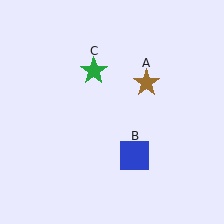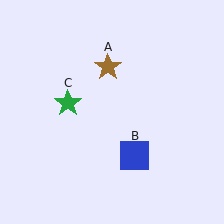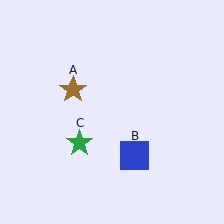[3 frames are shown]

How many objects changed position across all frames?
2 objects changed position: brown star (object A), green star (object C).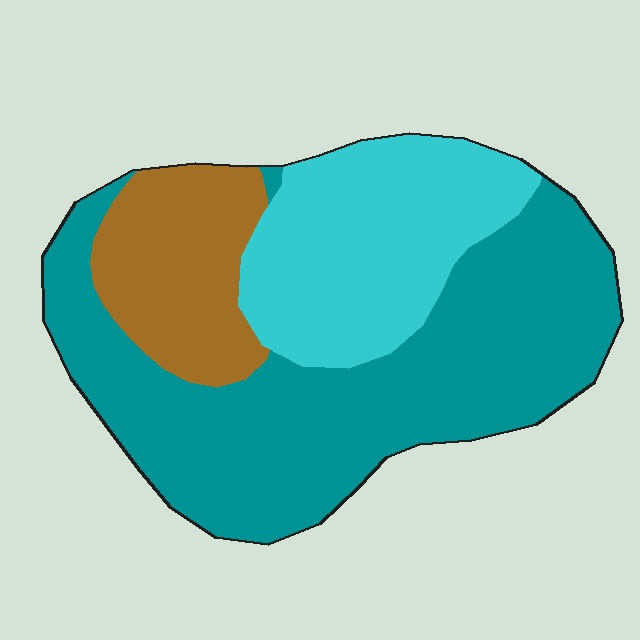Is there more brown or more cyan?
Cyan.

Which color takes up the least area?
Brown, at roughly 20%.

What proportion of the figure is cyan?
Cyan covers about 30% of the figure.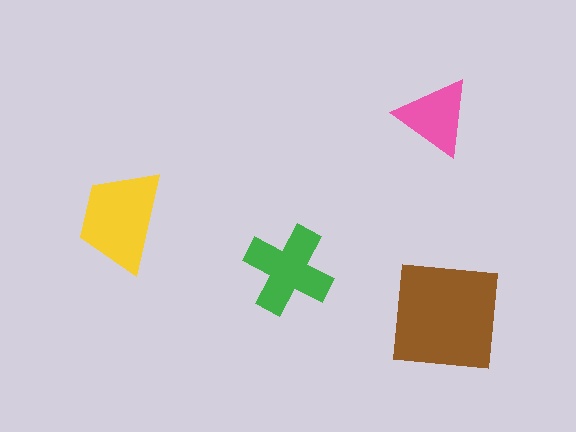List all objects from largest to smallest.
The brown square, the yellow trapezoid, the green cross, the pink triangle.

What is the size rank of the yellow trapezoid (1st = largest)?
2nd.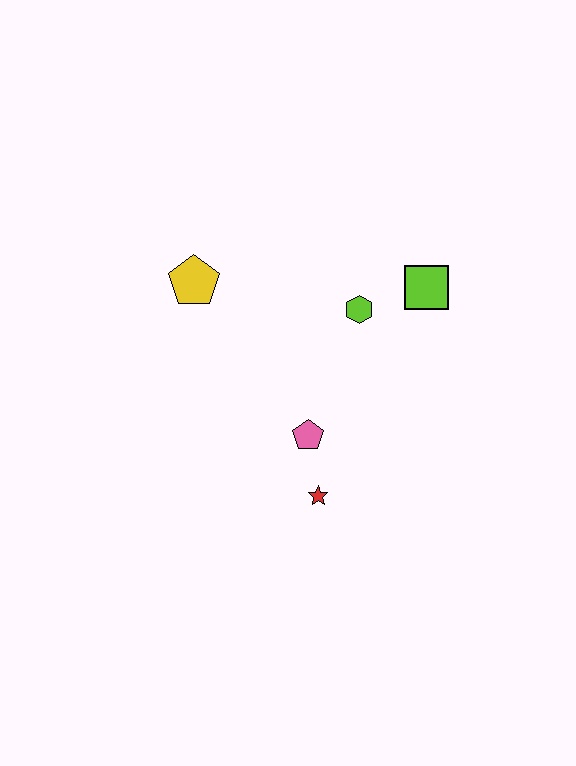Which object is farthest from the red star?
The yellow pentagon is farthest from the red star.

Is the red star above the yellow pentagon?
No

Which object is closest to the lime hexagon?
The lime square is closest to the lime hexagon.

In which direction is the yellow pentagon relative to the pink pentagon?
The yellow pentagon is above the pink pentagon.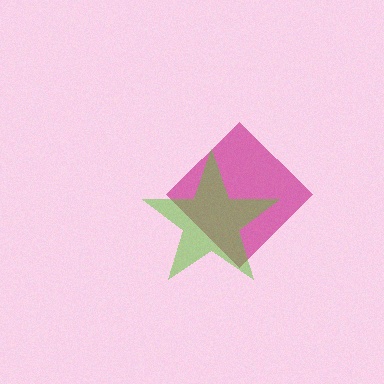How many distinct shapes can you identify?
There are 2 distinct shapes: a magenta diamond, a lime star.